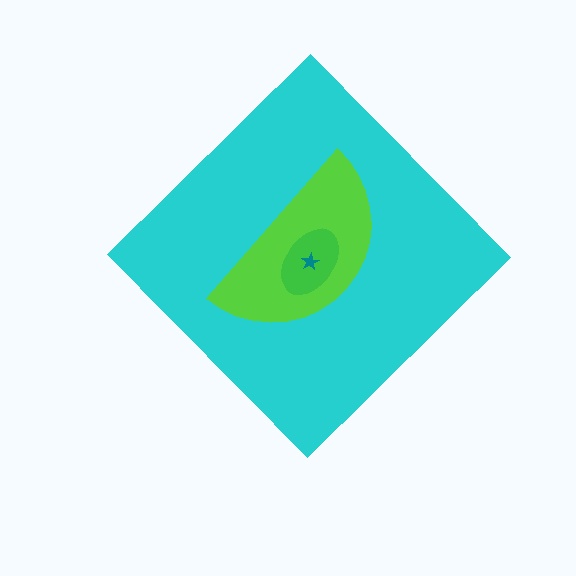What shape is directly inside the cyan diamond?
The lime semicircle.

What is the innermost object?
The teal star.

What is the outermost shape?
The cyan diamond.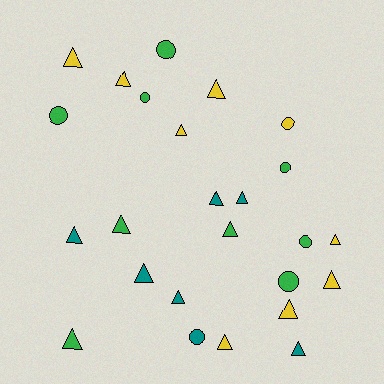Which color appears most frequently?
Green, with 9 objects.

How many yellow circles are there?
There is 1 yellow circle.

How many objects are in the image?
There are 25 objects.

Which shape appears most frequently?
Triangle, with 17 objects.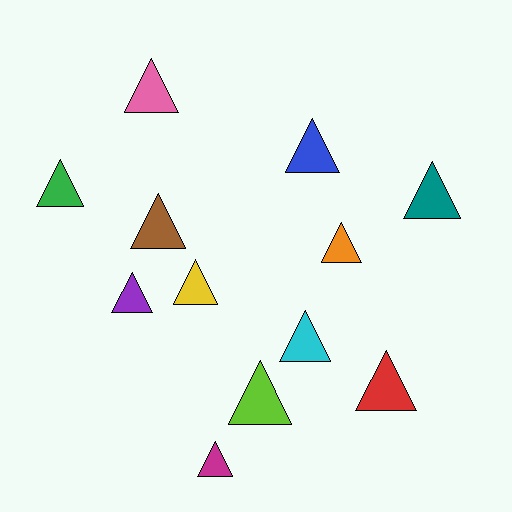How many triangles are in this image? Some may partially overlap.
There are 12 triangles.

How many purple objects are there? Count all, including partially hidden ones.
There is 1 purple object.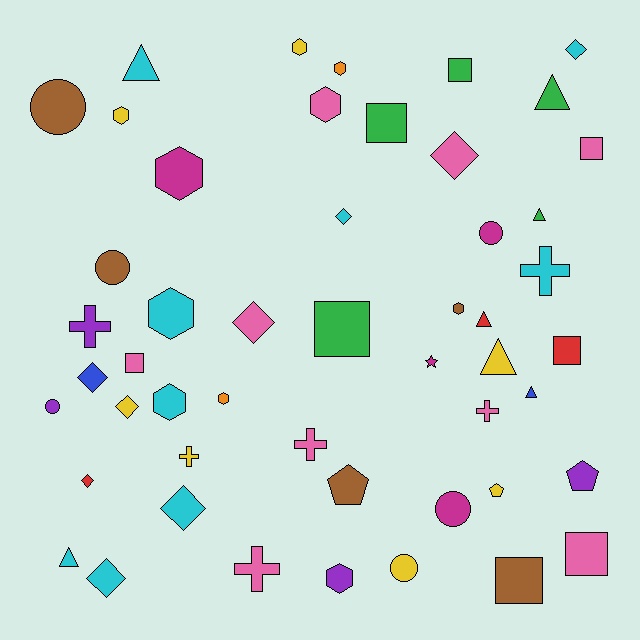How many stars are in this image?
There is 1 star.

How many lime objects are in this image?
There are no lime objects.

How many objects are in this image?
There are 50 objects.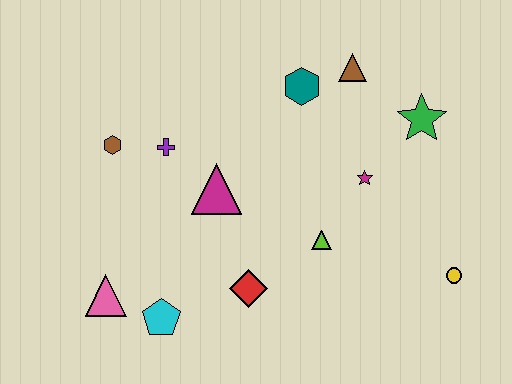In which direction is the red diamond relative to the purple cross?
The red diamond is below the purple cross.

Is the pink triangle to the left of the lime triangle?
Yes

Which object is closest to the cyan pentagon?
The pink triangle is closest to the cyan pentagon.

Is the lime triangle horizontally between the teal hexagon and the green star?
Yes